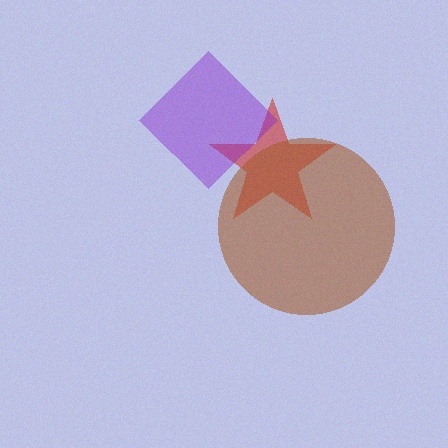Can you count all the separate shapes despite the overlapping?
Yes, there are 3 separate shapes.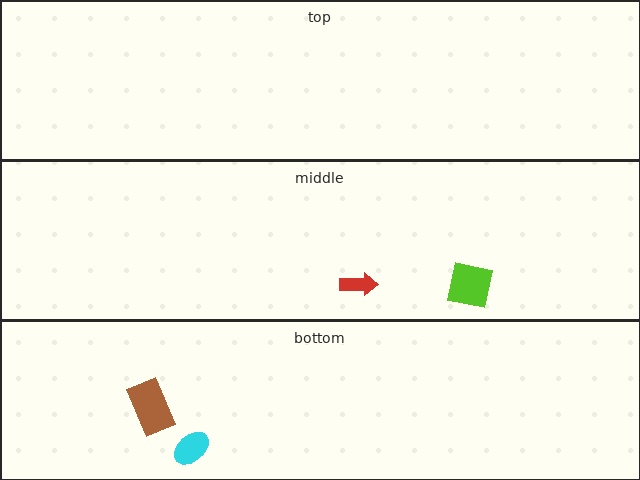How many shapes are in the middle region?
2.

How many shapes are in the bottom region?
2.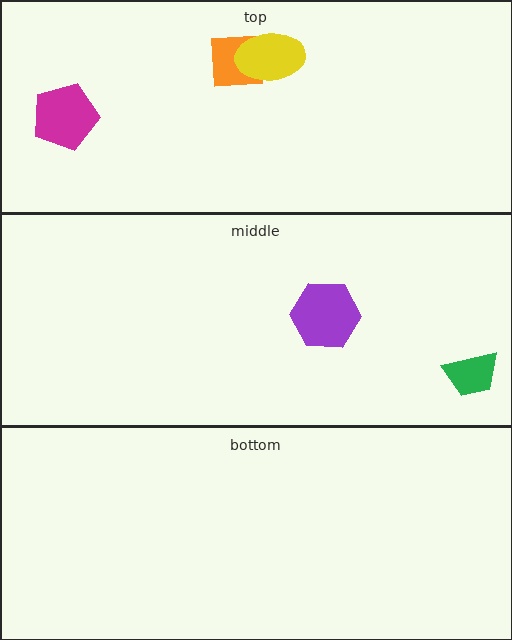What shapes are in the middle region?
The green trapezoid, the purple hexagon.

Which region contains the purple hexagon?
The middle region.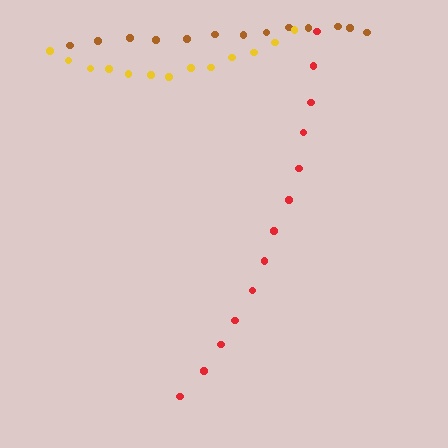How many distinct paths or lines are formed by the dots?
There are 3 distinct paths.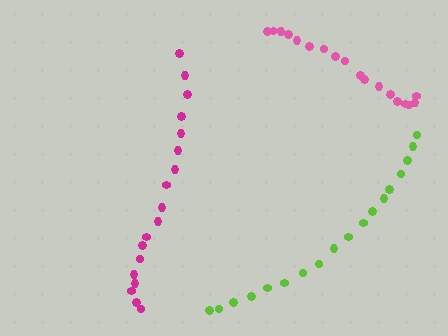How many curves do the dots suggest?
There are 3 distinct paths.